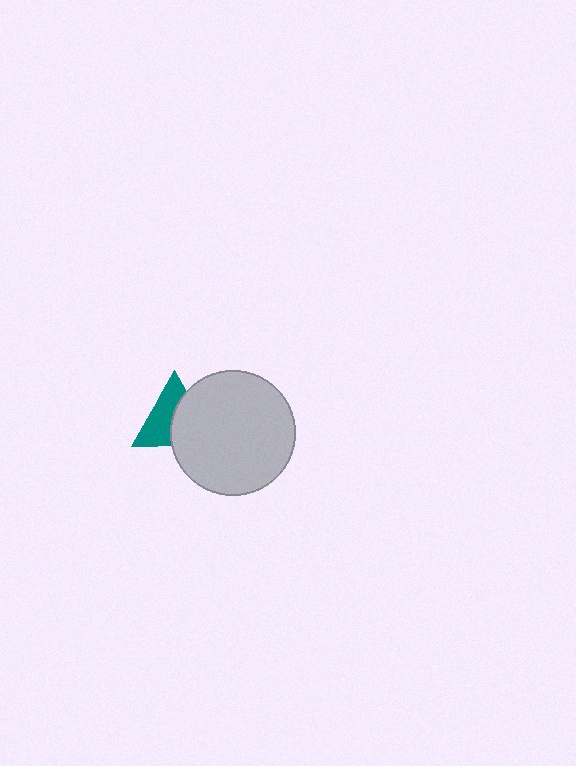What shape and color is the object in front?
The object in front is a light gray circle.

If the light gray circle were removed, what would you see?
You would see the complete teal triangle.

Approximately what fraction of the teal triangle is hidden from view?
Roughly 47% of the teal triangle is hidden behind the light gray circle.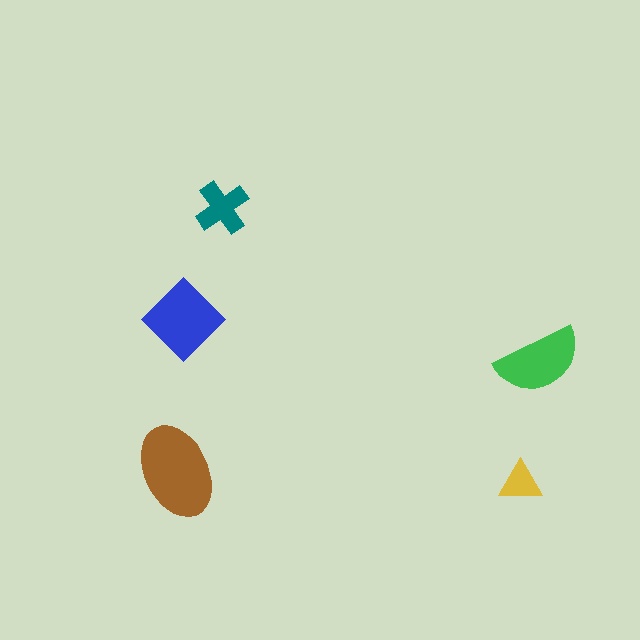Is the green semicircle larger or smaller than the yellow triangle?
Larger.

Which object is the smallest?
The yellow triangle.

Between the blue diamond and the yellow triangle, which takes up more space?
The blue diamond.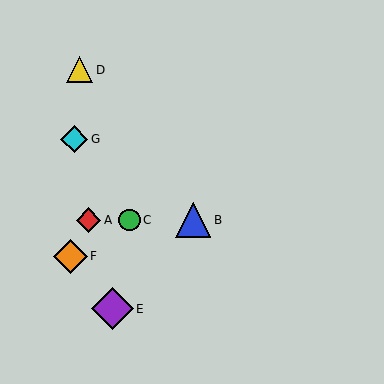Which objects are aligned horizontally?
Objects A, B, C are aligned horizontally.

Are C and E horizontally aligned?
No, C is at y≈220 and E is at y≈309.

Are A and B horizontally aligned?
Yes, both are at y≈220.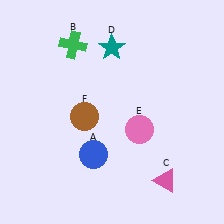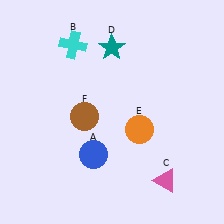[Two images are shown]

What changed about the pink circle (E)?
In Image 1, E is pink. In Image 2, it changed to orange.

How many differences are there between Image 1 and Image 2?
There are 2 differences between the two images.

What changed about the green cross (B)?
In Image 1, B is green. In Image 2, it changed to cyan.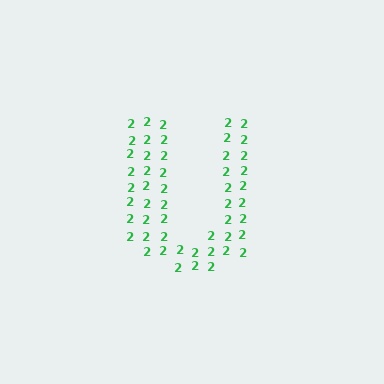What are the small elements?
The small elements are digit 2's.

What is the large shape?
The large shape is the letter U.